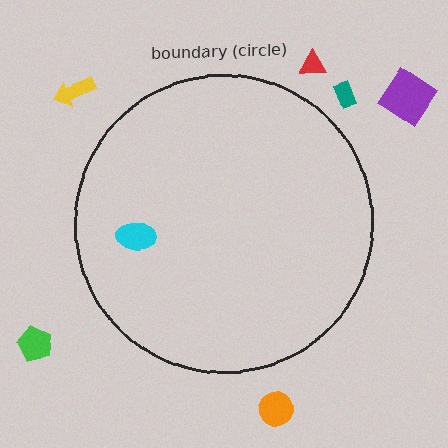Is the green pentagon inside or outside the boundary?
Outside.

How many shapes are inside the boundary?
1 inside, 6 outside.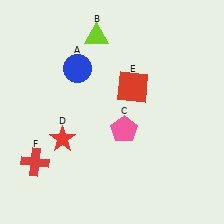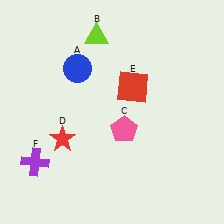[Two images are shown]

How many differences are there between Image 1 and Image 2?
There is 1 difference between the two images.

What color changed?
The cross (F) changed from red in Image 1 to purple in Image 2.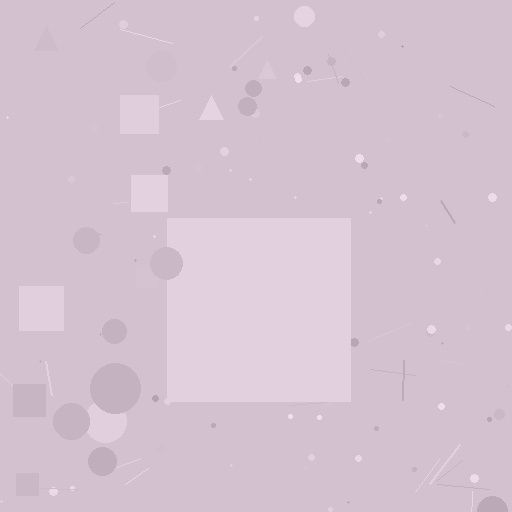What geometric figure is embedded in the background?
A square is embedded in the background.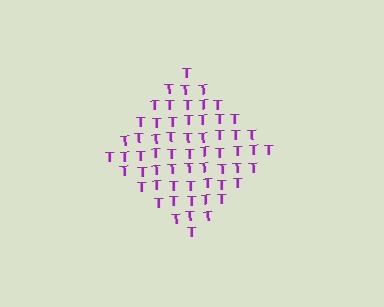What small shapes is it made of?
It is made of small letter T's.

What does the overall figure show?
The overall figure shows a diamond.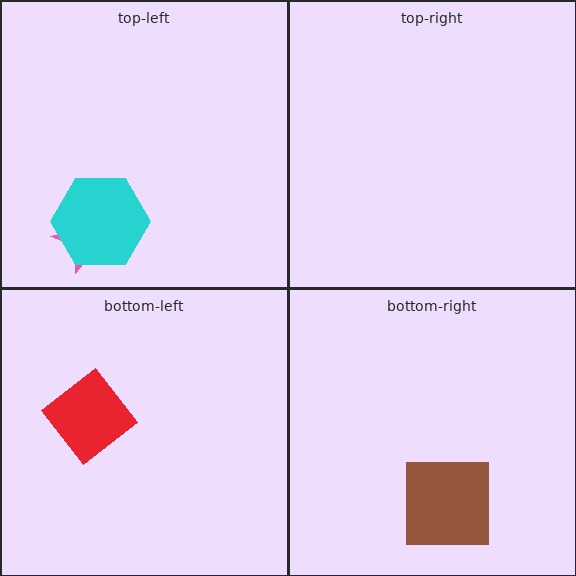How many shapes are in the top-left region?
2.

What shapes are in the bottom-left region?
The red diamond.